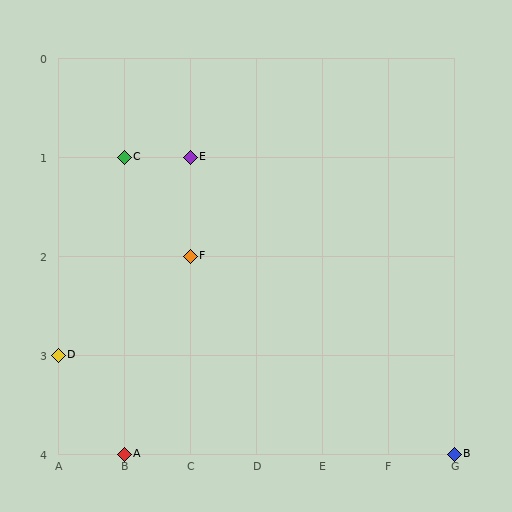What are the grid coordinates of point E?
Point E is at grid coordinates (C, 1).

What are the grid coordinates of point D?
Point D is at grid coordinates (A, 3).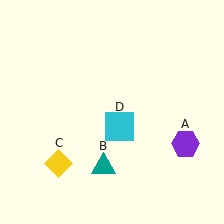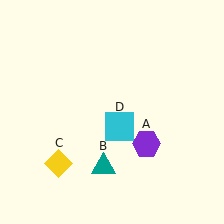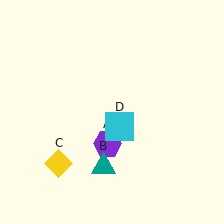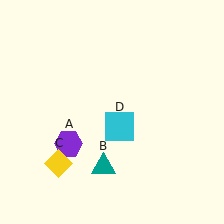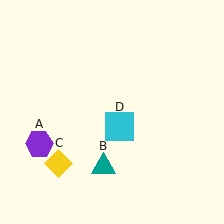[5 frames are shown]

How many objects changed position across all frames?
1 object changed position: purple hexagon (object A).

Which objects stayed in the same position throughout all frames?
Teal triangle (object B) and yellow diamond (object C) and cyan square (object D) remained stationary.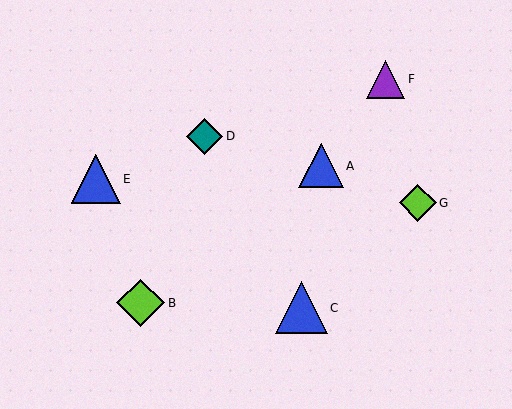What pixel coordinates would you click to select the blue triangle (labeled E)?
Click at (96, 179) to select the blue triangle E.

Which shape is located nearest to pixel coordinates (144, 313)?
The lime diamond (labeled B) at (141, 303) is nearest to that location.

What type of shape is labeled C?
Shape C is a blue triangle.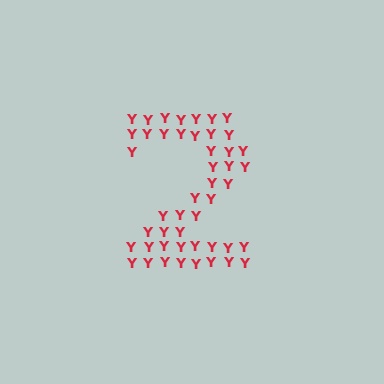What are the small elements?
The small elements are letter Y's.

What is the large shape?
The large shape is the digit 2.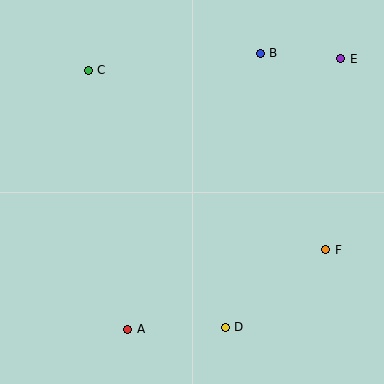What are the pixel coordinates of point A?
Point A is at (127, 329).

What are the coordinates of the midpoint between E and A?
The midpoint between E and A is at (234, 194).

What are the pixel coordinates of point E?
Point E is at (341, 59).